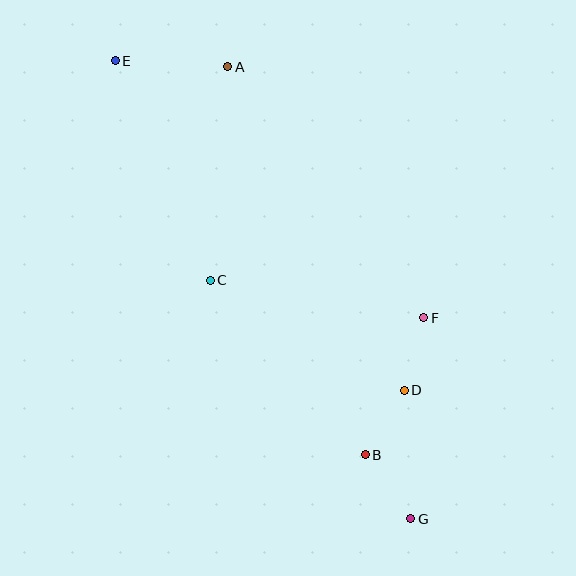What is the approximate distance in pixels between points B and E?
The distance between B and E is approximately 466 pixels.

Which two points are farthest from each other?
Points E and G are farthest from each other.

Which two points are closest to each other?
Points D and F are closest to each other.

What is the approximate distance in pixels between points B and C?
The distance between B and C is approximately 233 pixels.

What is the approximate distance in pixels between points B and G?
The distance between B and G is approximately 79 pixels.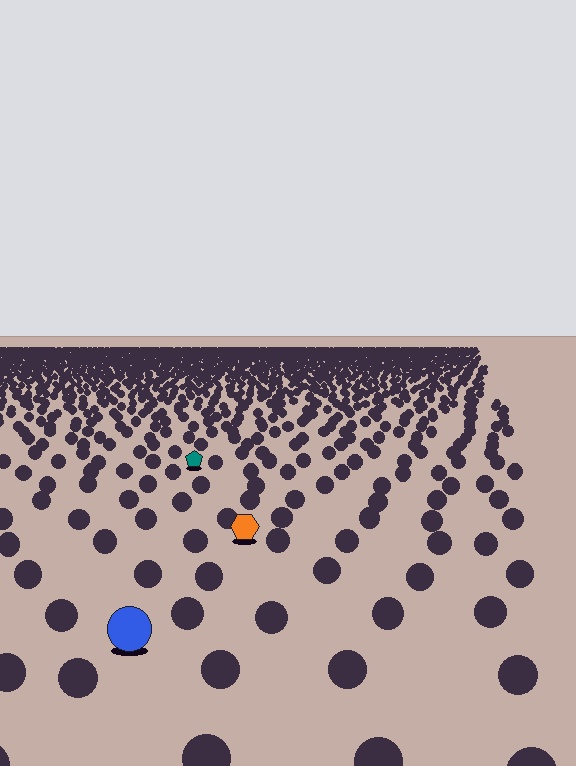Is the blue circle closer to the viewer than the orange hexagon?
Yes. The blue circle is closer — you can tell from the texture gradient: the ground texture is coarser near it.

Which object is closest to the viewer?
The blue circle is closest. The texture marks near it are larger and more spread out.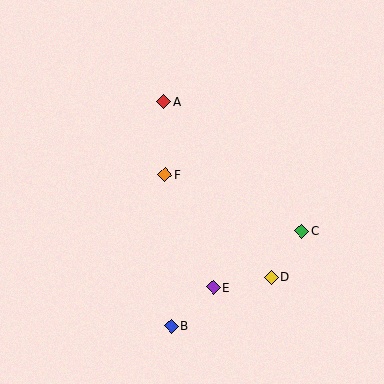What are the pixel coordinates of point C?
Point C is at (302, 231).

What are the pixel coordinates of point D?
Point D is at (272, 277).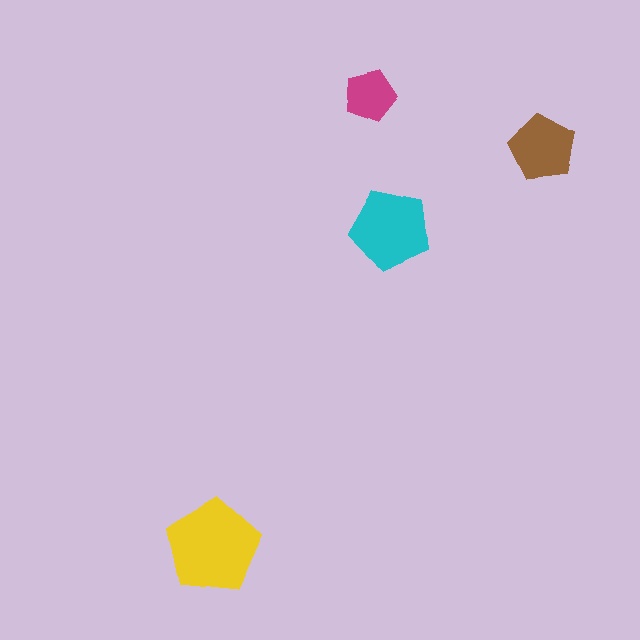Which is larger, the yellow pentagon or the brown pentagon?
The yellow one.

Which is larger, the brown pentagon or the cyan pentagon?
The cyan one.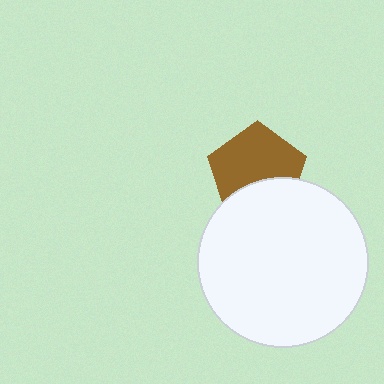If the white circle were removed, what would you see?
You would see the complete brown pentagon.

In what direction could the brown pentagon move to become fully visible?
The brown pentagon could move up. That would shift it out from behind the white circle entirely.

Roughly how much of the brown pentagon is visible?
Most of it is visible (roughly 66%).